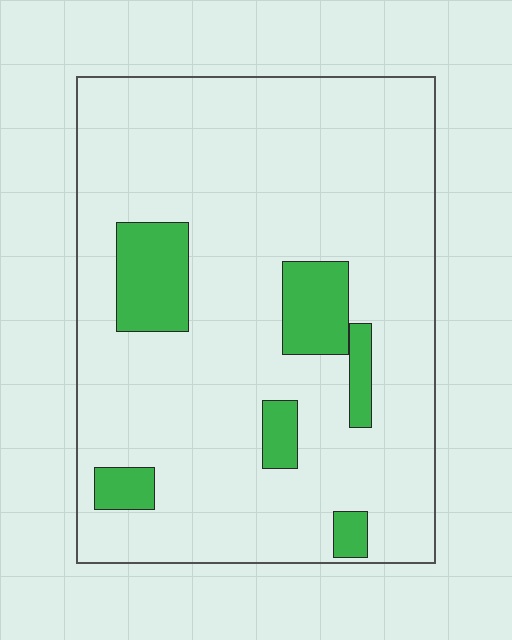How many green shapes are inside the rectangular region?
6.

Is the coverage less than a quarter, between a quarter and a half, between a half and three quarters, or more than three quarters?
Less than a quarter.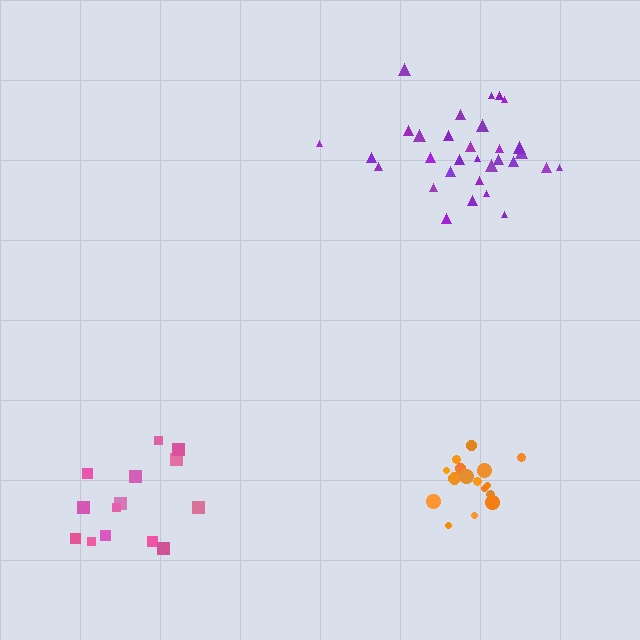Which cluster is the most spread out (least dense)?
Pink.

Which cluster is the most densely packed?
Orange.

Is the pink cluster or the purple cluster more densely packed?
Purple.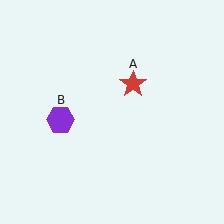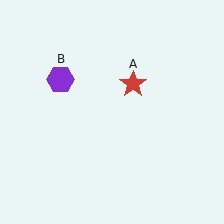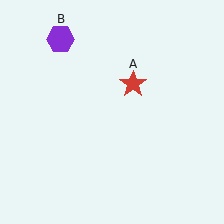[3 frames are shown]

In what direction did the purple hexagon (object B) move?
The purple hexagon (object B) moved up.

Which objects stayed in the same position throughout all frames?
Red star (object A) remained stationary.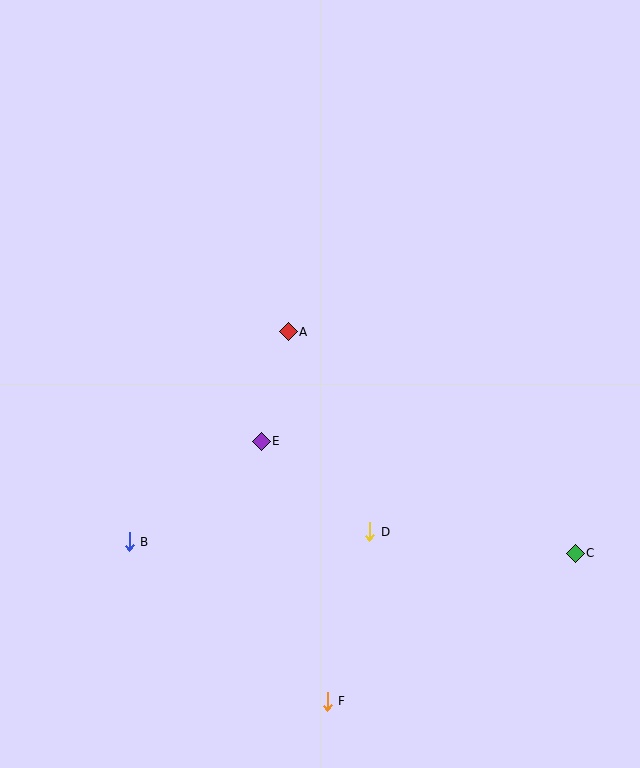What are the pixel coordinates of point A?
Point A is at (288, 332).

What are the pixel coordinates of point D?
Point D is at (370, 532).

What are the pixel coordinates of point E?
Point E is at (261, 441).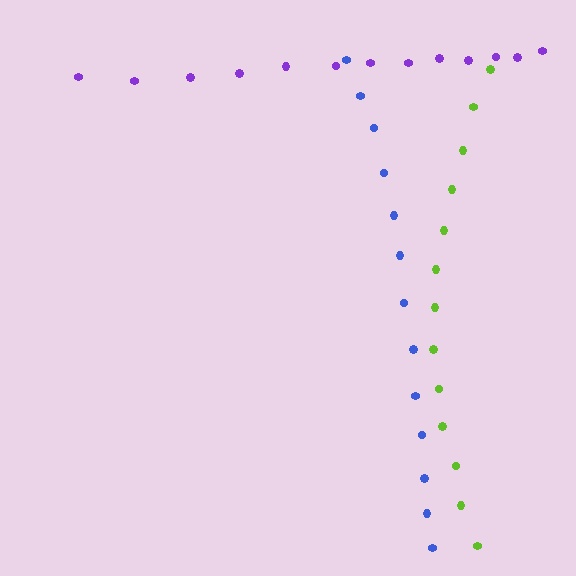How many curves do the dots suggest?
There are 3 distinct paths.